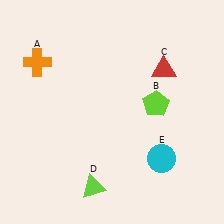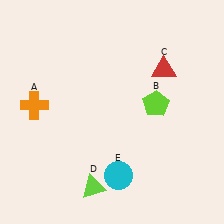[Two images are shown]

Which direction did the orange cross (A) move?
The orange cross (A) moved down.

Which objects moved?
The objects that moved are: the orange cross (A), the cyan circle (E).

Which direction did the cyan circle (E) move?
The cyan circle (E) moved left.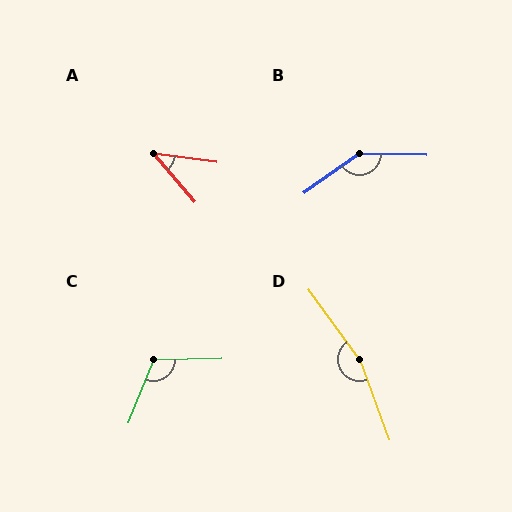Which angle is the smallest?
A, at approximately 42 degrees.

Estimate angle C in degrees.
Approximately 113 degrees.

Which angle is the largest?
D, at approximately 164 degrees.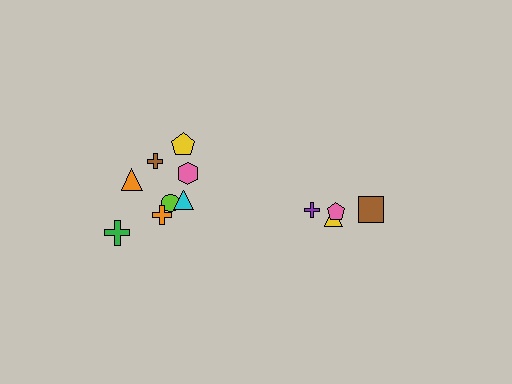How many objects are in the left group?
There are 8 objects.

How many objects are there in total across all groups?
There are 12 objects.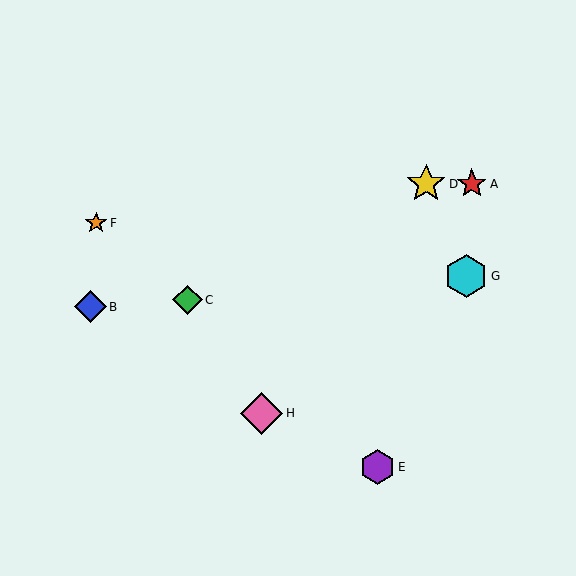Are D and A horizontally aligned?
Yes, both are at y≈184.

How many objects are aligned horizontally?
2 objects (A, D) are aligned horizontally.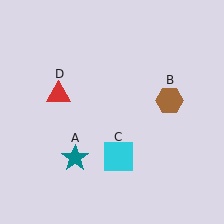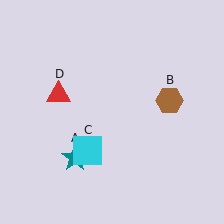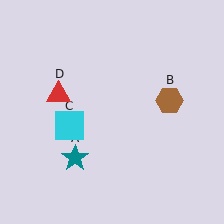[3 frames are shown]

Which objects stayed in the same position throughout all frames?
Teal star (object A) and brown hexagon (object B) and red triangle (object D) remained stationary.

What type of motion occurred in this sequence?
The cyan square (object C) rotated clockwise around the center of the scene.